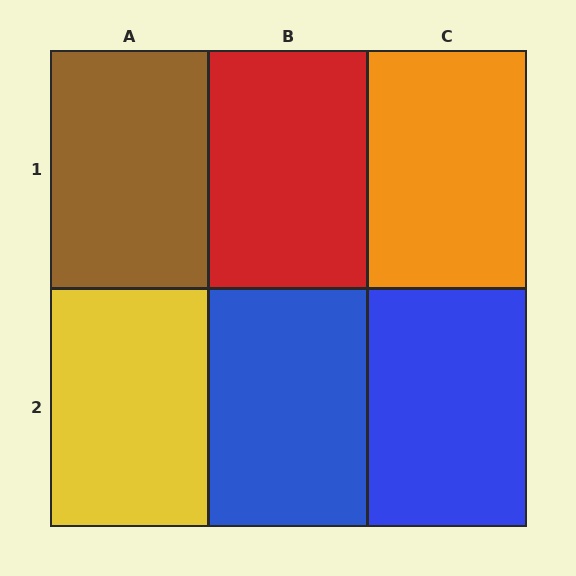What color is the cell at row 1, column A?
Brown.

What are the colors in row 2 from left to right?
Yellow, blue, blue.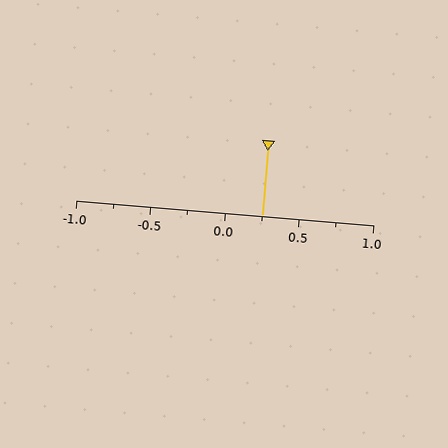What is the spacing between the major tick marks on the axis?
The major ticks are spaced 0.5 apart.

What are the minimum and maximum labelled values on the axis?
The axis runs from -1.0 to 1.0.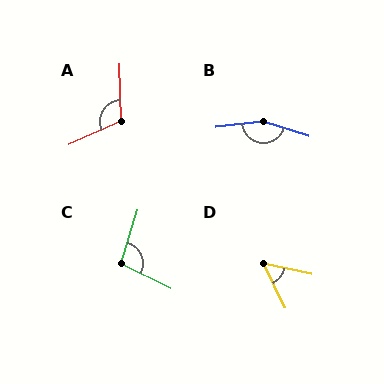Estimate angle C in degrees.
Approximately 99 degrees.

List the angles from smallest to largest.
D (52°), C (99°), A (113°), B (156°).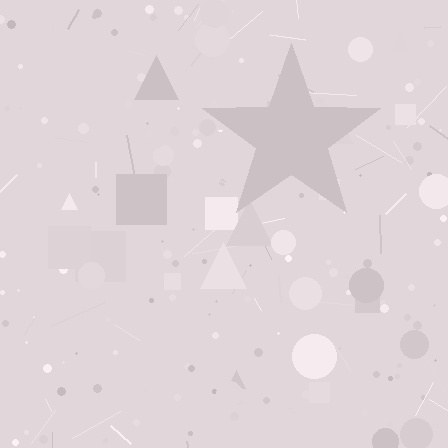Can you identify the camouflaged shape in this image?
The camouflaged shape is a star.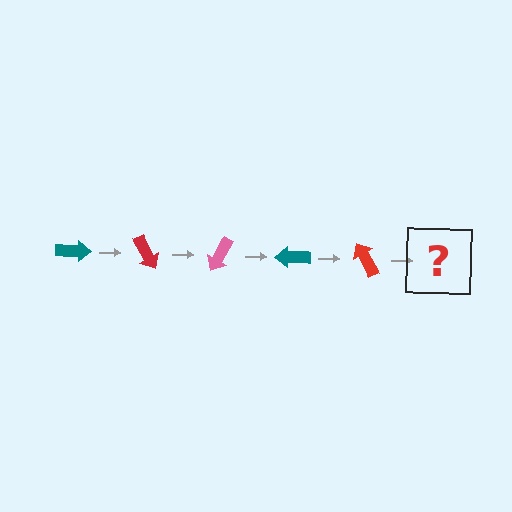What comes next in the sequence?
The next element should be a pink arrow, rotated 300 degrees from the start.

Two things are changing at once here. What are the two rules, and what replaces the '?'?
The two rules are that it rotates 60 degrees each step and the color cycles through teal, red, and pink. The '?' should be a pink arrow, rotated 300 degrees from the start.